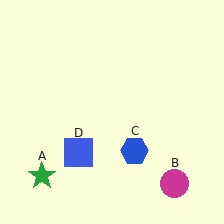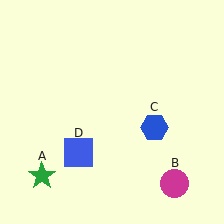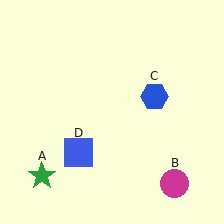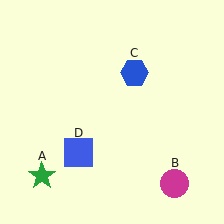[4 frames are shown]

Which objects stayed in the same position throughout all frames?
Green star (object A) and magenta circle (object B) and blue square (object D) remained stationary.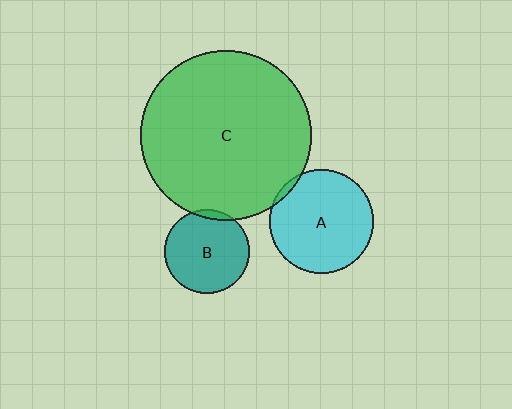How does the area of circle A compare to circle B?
Approximately 1.5 times.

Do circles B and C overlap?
Yes.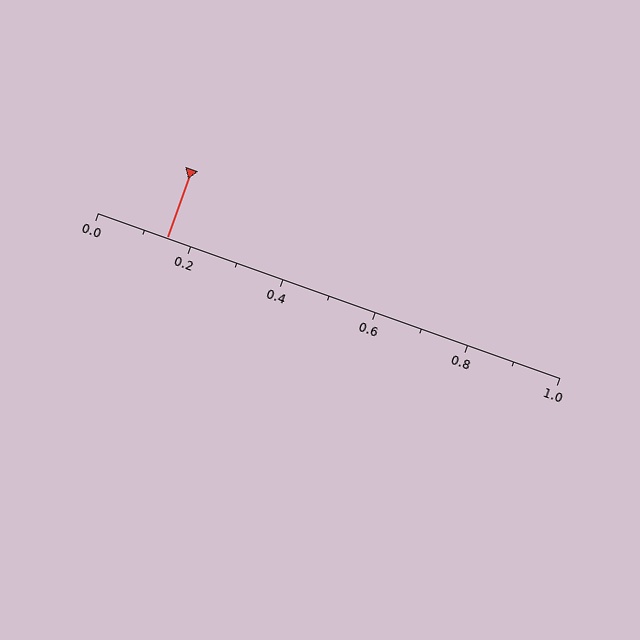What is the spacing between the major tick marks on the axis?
The major ticks are spaced 0.2 apart.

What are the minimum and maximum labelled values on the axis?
The axis runs from 0.0 to 1.0.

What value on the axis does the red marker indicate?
The marker indicates approximately 0.15.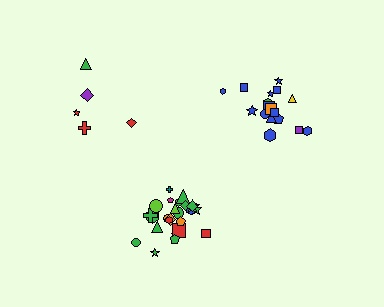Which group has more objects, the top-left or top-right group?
The top-right group.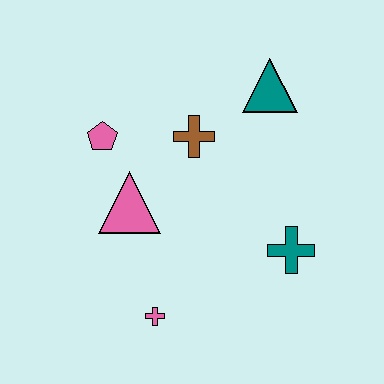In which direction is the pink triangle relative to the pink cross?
The pink triangle is above the pink cross.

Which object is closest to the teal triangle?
The brown cross is closest to the teal triangle.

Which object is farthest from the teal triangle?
The pink cross is farthest from the teal triangle.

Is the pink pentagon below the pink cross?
No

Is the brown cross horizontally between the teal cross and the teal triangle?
No